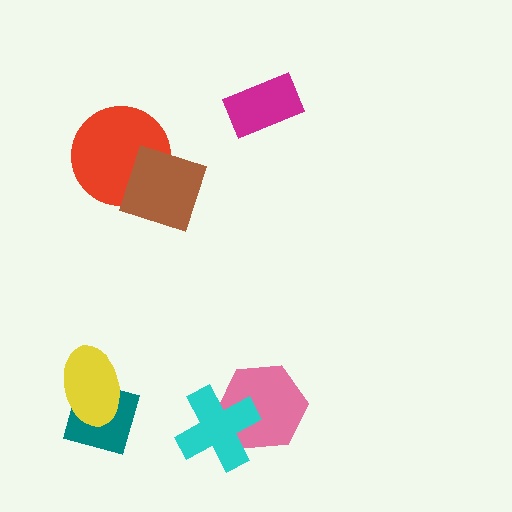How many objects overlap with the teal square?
1 object overlaps with the teal square.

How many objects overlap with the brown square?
1 object overlaps with the brown square.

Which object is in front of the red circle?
The brown square is in front of the red circle.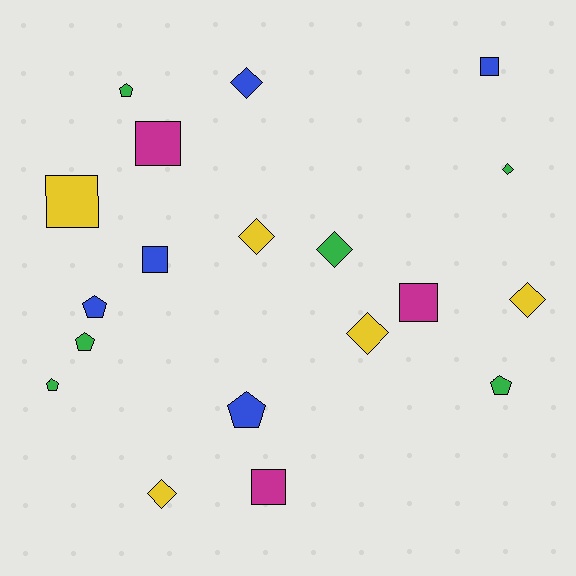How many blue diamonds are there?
There is 1 blue diamond.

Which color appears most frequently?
Green, with 6 objects.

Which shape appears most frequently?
Diamond, with 7 objects.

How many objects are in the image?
There are 19 objects.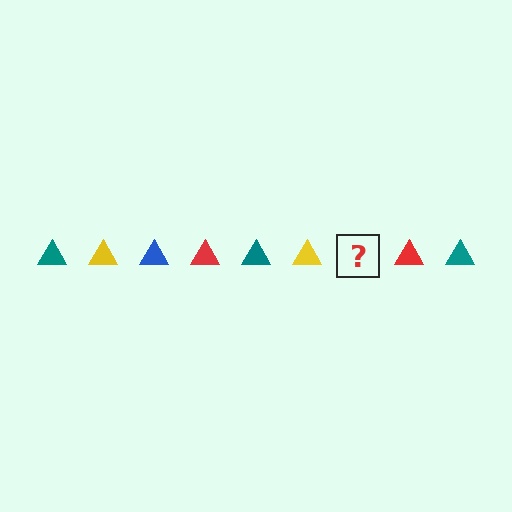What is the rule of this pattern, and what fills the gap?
The rule is that the pattern cycles through teal, yellow, blue, red triangles. The gap should be filled with a blue triangle.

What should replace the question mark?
The question mark should be replaced with a blue triangle.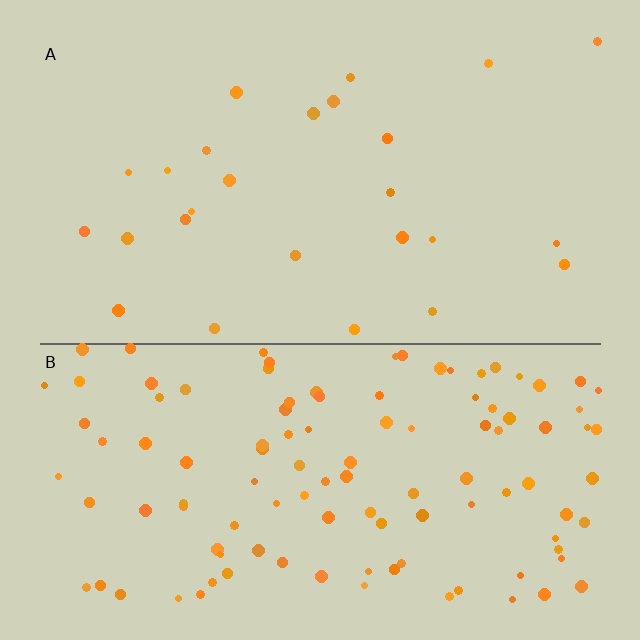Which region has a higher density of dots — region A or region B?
B (the bottom).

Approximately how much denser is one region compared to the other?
Approximately 4.5× — region B over region A.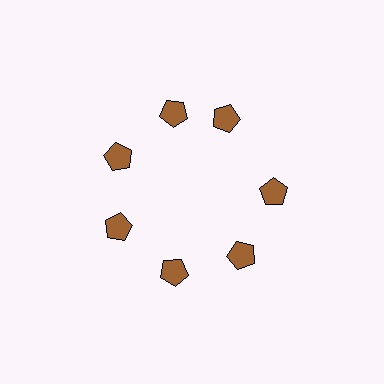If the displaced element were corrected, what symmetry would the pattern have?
It would have 7-fold rotational symmetry — the pattern would map onto itself every 51 degrees.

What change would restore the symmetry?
The symmetry would be restored by rotating it back into even spacing with its neighbors so that all 7 pentagons sit at equal angles and equal distance from the center.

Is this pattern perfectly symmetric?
No. The 7 brown pentagons are arranged in a ring, but one element near the 1 o'clock position is rotated out of alignment along the ring, breaking the 7-fold rotational symmetry.